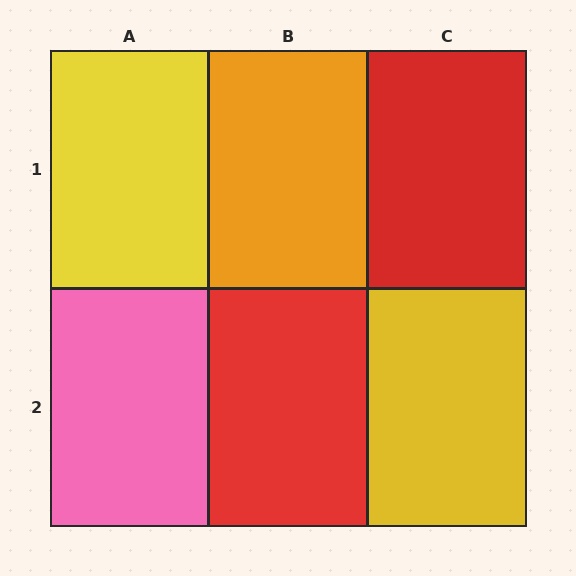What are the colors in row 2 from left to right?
Pink, red, yellow.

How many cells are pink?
1 cell is pink.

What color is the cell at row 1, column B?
Orange.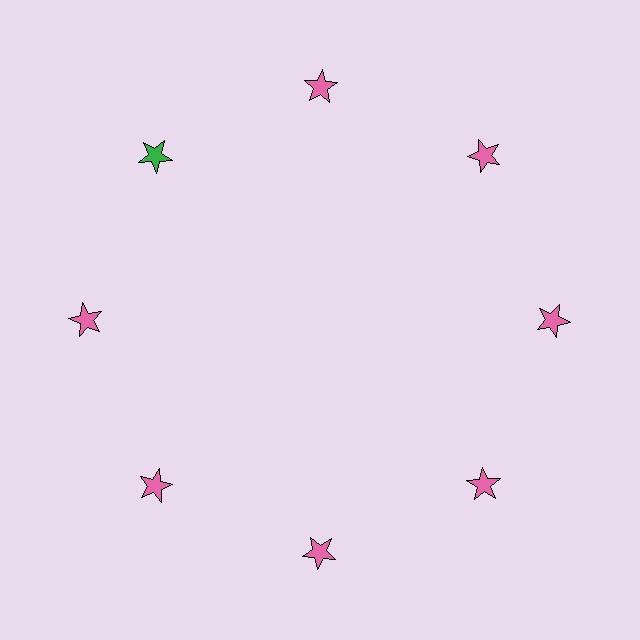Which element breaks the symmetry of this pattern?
The green star at roughly the 10 o'clock position breaks the symmetry. All other shapes are pink stars.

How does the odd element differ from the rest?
It has a different color: green instead of pink.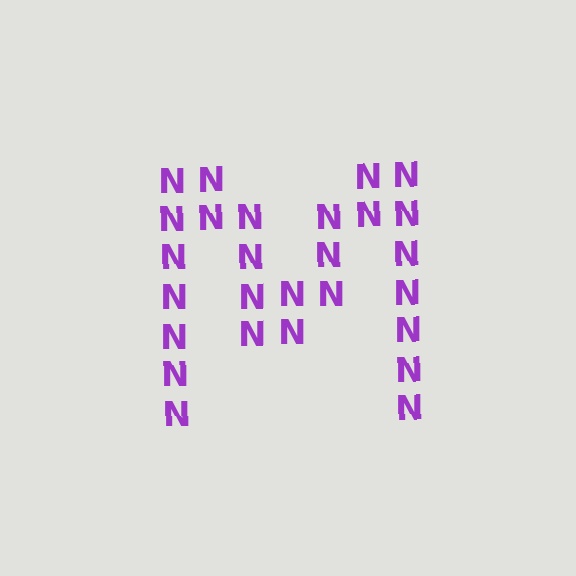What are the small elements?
The small elements are letter N's.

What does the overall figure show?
The overall figure shows the letter M.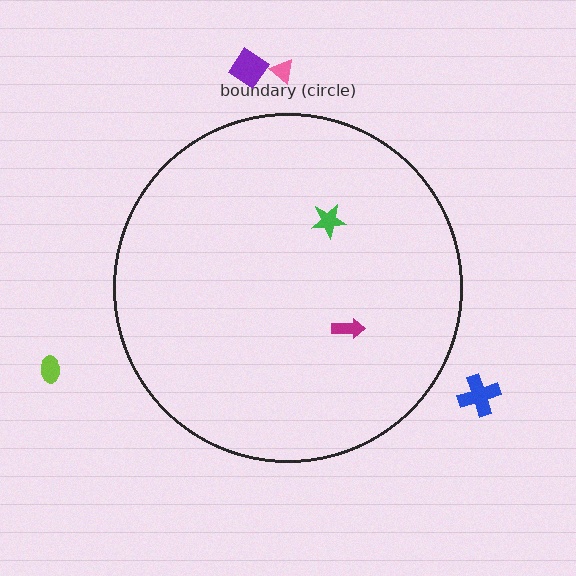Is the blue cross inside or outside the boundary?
Outside.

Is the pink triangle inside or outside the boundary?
Outside.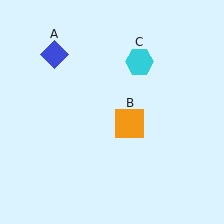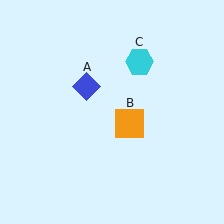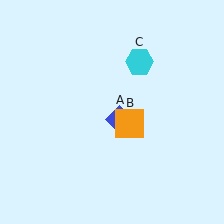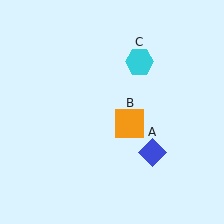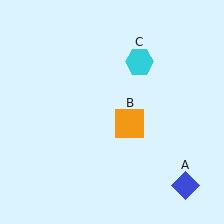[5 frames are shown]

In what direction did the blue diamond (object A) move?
The blue diamond (object A) moved down and to the right.